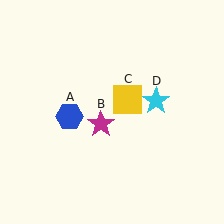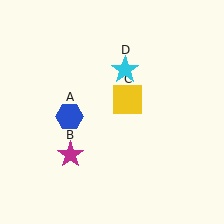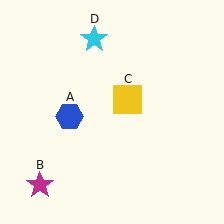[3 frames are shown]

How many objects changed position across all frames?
2 objects changed position: magenta star (object B), cyan star (object D).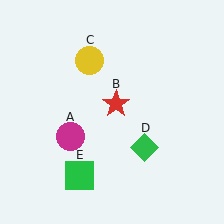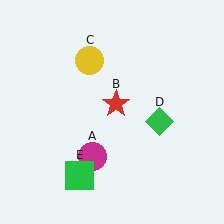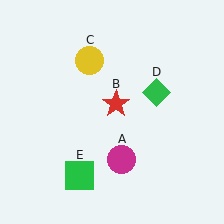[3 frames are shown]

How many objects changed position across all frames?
2 objects changed position: magenta circle (object A), green diamond (object D).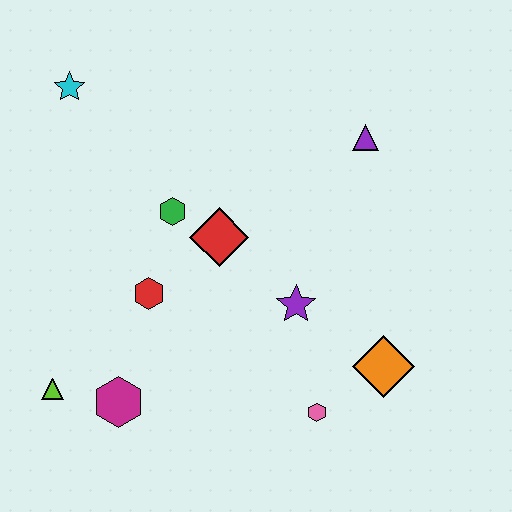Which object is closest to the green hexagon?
The red diamond is closest to the green hexagon.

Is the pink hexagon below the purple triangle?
Yes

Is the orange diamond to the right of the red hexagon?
Yes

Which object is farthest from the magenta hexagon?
The purple triangle is farthest from the magenta hexagon.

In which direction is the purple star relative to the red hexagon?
The purple star is to the right of the red hexagon.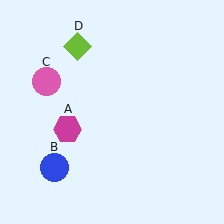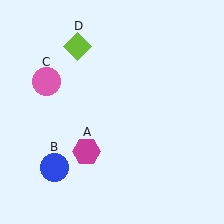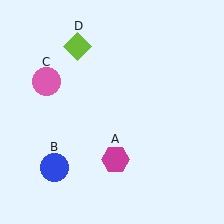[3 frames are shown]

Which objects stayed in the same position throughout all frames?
Blue circle (object B) and pink circle (object C) and lime diamond (object D) remained stationary.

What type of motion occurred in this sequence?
The magenta hexagon (object A) rotated counterclockwise around the center of the scene.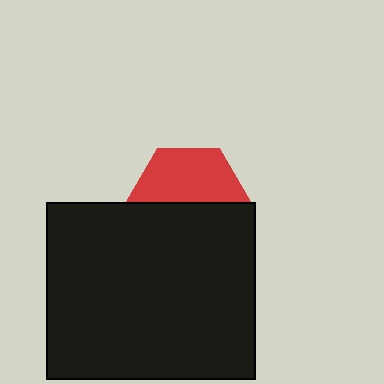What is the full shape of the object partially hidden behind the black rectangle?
The partially hidden object is a red hexagon.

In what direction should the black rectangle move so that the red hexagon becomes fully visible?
The black rectangle should move down. That is the shortest direction to clear the overlap and leave the red hexagon fully visible.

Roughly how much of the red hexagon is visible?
About half of it is visible (roughly 50%).